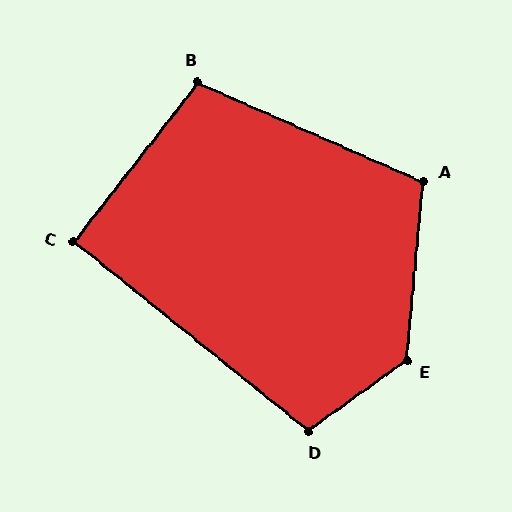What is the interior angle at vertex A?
Approximately 108 degrees (obtuse).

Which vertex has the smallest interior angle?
C, at approximately 91 degrees.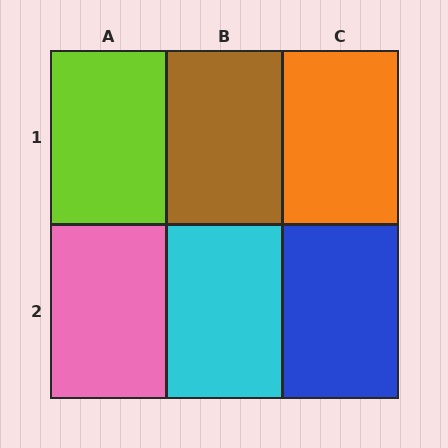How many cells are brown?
1 cell is brown.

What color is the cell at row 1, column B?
Brown.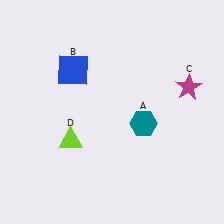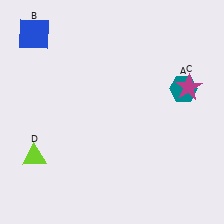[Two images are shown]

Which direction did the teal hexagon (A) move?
The teal hexagon (A) moved right.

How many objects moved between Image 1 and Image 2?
3 objects moved between the two images.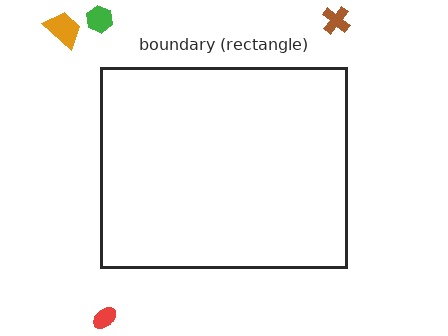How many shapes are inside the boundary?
0 inside, 4 outside.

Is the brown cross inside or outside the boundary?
Outside.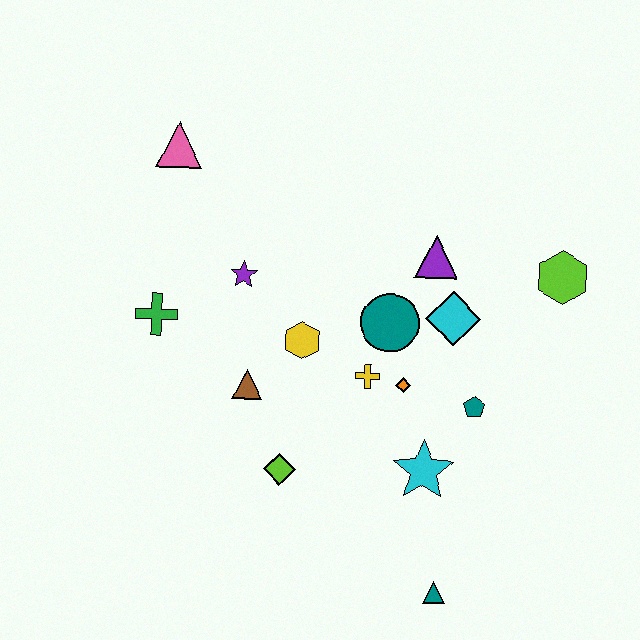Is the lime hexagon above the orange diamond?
Yes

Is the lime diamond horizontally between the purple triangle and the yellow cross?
No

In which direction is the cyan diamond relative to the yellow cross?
The cyan diamond is to the right of the yellow cross.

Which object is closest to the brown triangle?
The yellow hexagon is closest to the brown triangle.